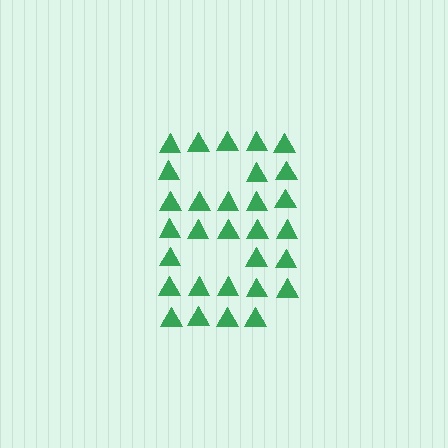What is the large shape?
The large shape is the letter B.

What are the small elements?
The small elements are triangles.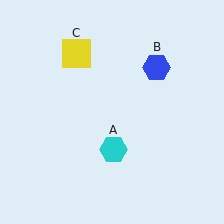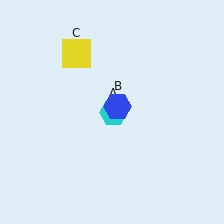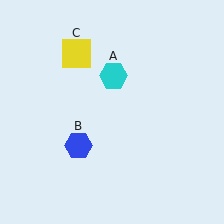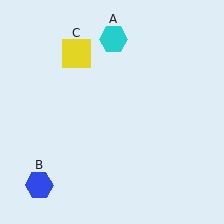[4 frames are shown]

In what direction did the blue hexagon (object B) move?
The blue hexagon (object B) moved down and to the left.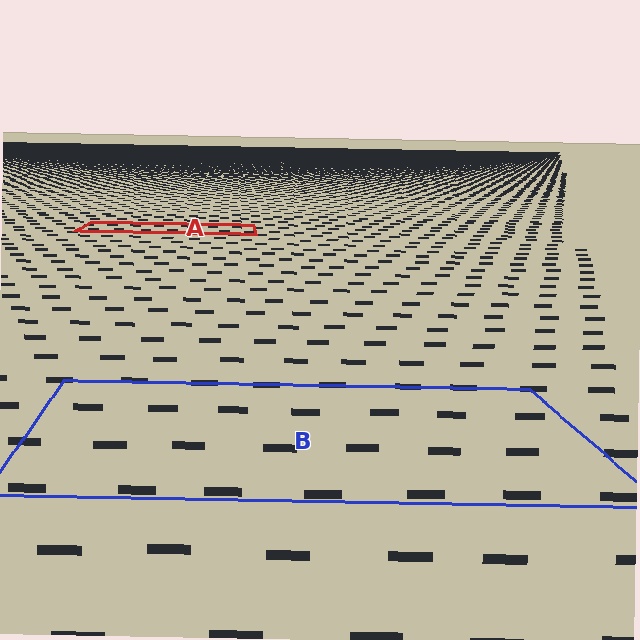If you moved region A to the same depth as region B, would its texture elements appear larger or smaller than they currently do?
They would appear larger. At a closer depth, the same texture elements are projected at a bigger on-screen size.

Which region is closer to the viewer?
Region B is closer. The texture elements there are larger and more spread out.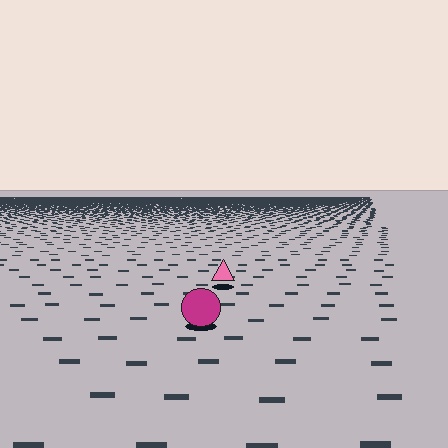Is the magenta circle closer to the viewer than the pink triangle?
Yes. The magenta circle is closer — you can tell from the texture gradient: the ground texture is coarser near it.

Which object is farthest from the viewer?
The pink triangle is farthest from the viewer. It appears smaller and the ground texture around it is denser.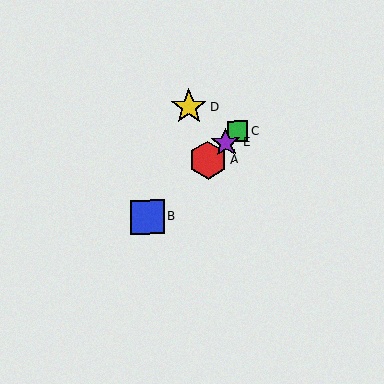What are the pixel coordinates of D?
Object D is at (189, 107).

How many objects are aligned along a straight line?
4 objects (A, B, C, E) are aligned along a straight line.